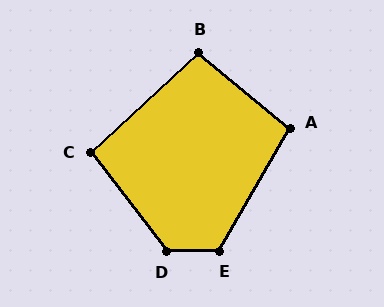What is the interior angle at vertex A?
Approximately 100 degrees (obtuse).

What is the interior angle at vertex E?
Approximately 121 degrees (obtuse).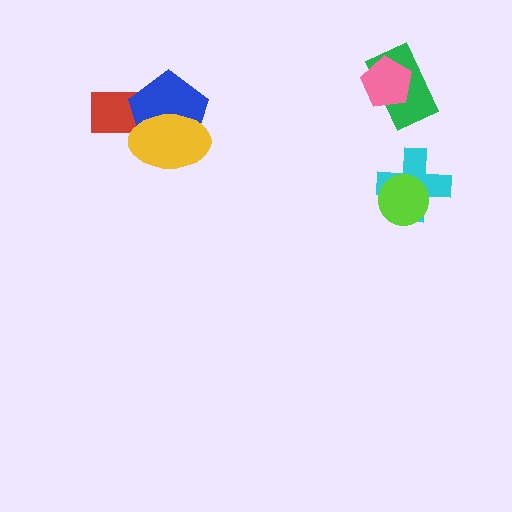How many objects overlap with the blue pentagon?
2 objects overlap with the blue pentagon.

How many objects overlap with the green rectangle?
1 object overlaps with the green rectangle.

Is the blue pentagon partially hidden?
Yes, it is partially covered by another shape.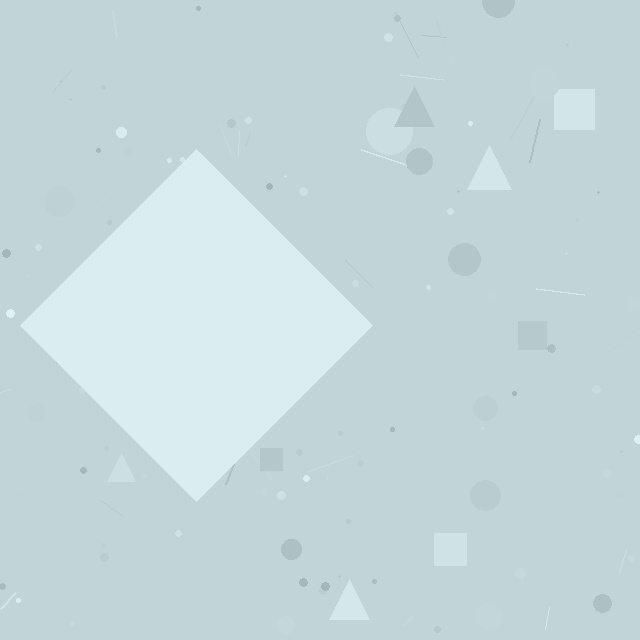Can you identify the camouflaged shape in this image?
The camouflaged shape is a diamond.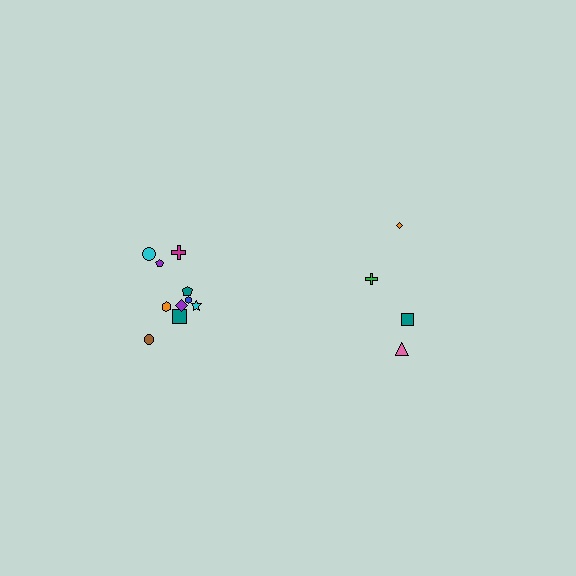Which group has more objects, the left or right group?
The left group.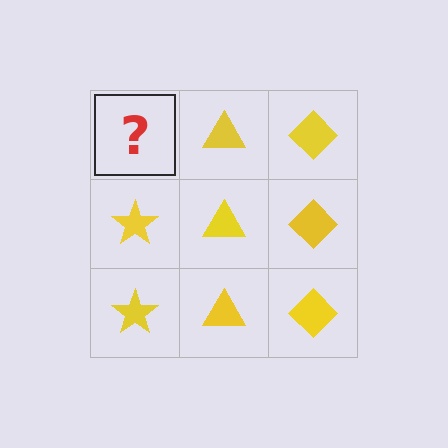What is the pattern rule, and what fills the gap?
The rule is that each column has a consistent shape. The gap should be filled with a yellow star.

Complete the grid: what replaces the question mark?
The question mark should be replaced with a yellow star.